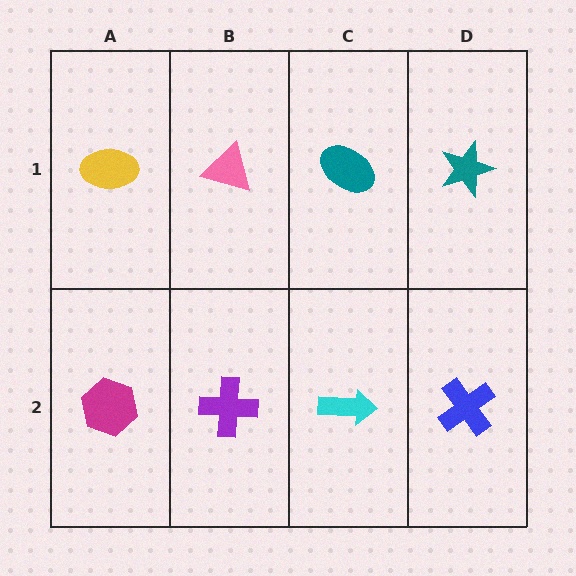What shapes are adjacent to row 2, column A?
A yellow ellipse (row 1, column A), a purple cross (row 2, column B).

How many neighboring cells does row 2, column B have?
3.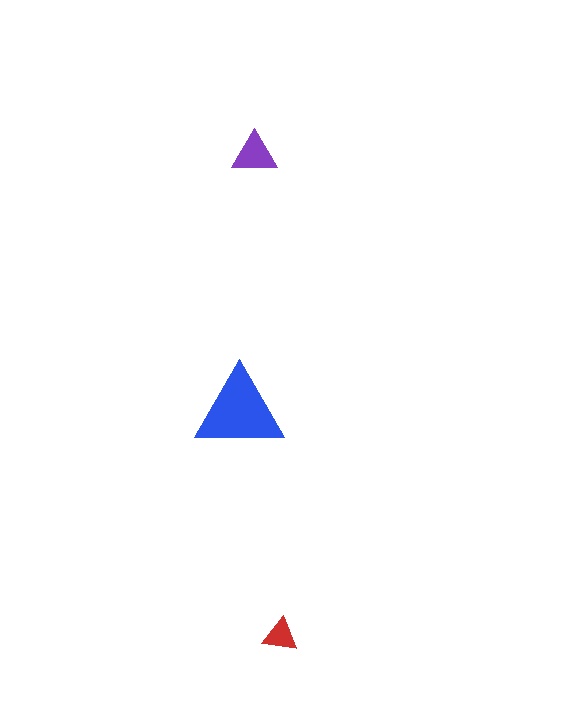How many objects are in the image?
There are 3 objects in the image.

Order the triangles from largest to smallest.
the blue one, the purple one, the red one.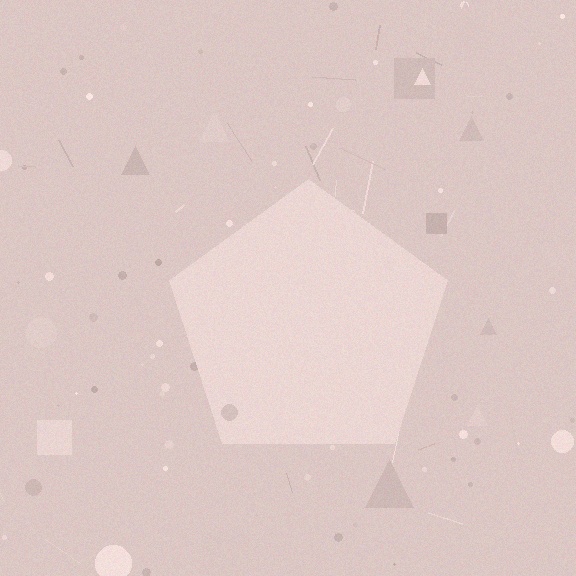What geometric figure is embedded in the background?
A pentagon is embedded in the background.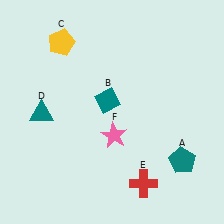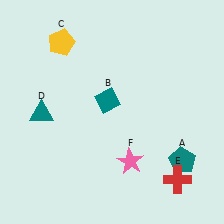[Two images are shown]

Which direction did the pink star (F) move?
The pink star (F) moved down.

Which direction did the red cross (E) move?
The red cross (E) moved right.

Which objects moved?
The objects that moved are: the red cross (E), the pink star (F).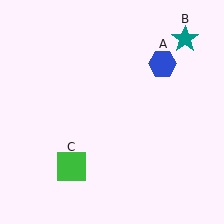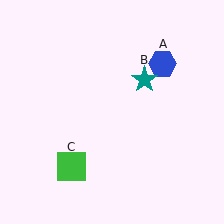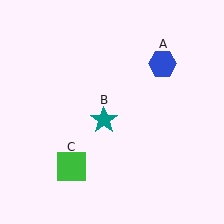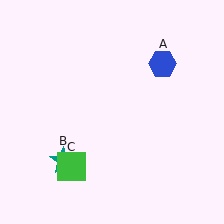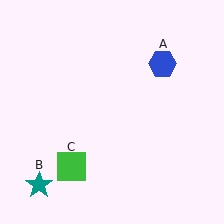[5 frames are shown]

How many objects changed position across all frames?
1 object changed position: teal star (object B).